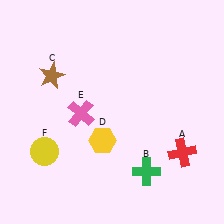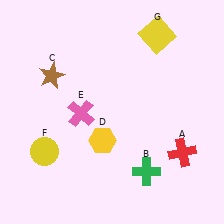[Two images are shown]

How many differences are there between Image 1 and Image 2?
There is 1 difference between the two images.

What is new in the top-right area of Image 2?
A yellow square (G) was added in the top-right area of Image 2.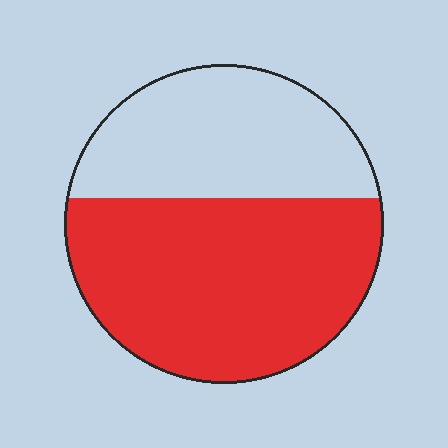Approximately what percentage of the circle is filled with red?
Approximately 60%.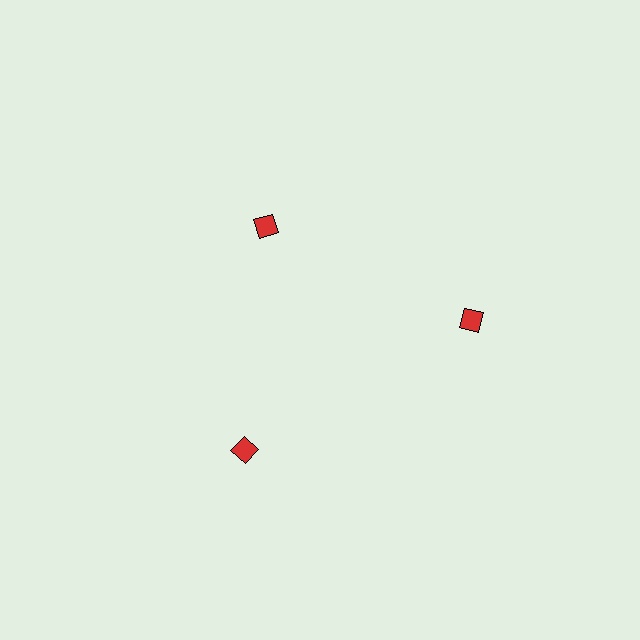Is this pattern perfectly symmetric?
No. The 3 red diamonds are arranged in a ring, but one element near the 11 o'clock position is pulled inward toward the center, breaking the 3-fold rotational symmetry.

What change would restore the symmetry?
The symmetry would be restored by moving it outward, back onto the ring so that all 3 diamonds sit at equal angles and equal distance from the center.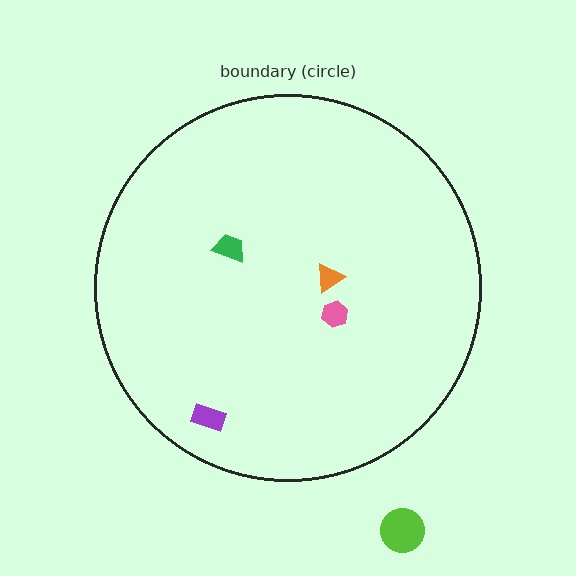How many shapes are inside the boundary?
4 inside, 1 outside.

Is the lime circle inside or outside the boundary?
Outside.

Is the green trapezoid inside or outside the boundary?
Inside.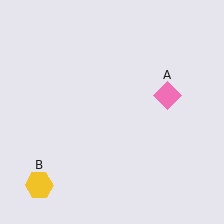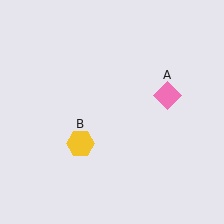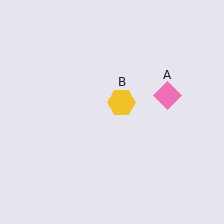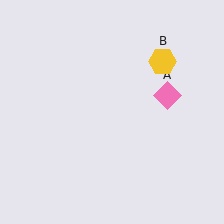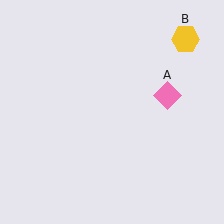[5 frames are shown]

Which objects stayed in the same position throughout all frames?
Pink diamond (object A) remained stationary.